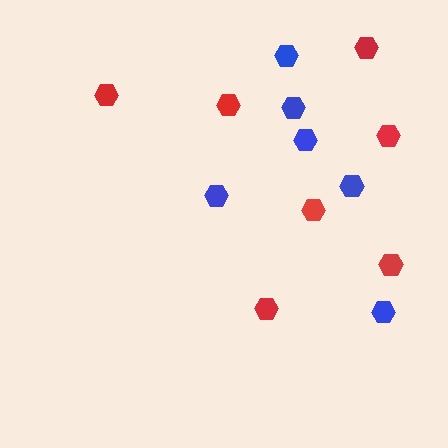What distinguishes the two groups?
There are 2 groups: one group of blue hexagons (6) and one group of red hexagons (7).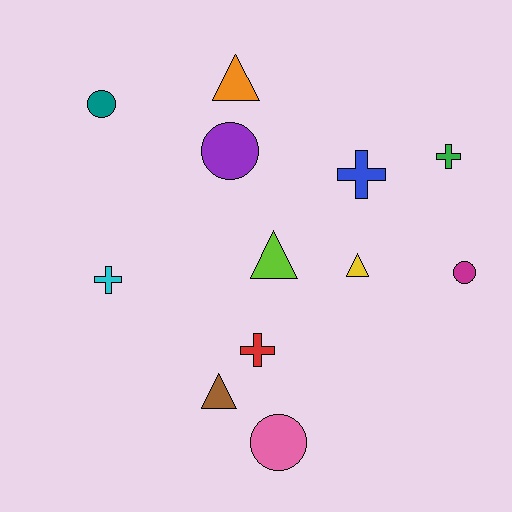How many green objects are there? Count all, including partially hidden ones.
There is 1 green object.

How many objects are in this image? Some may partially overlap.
There are 12 objects.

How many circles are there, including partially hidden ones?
There are 4 circles.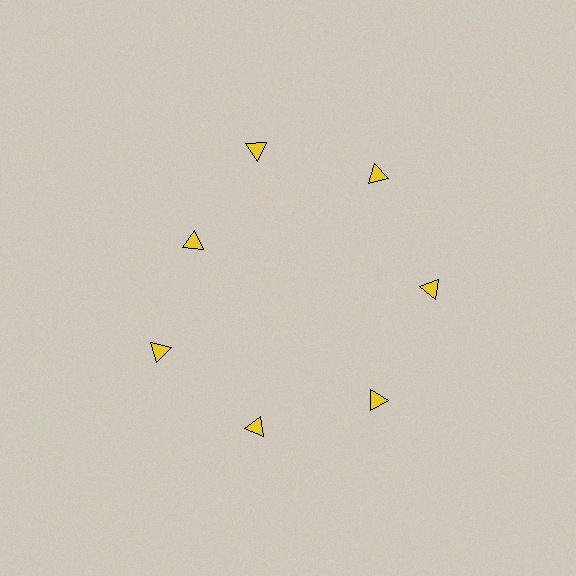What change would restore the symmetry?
The symmetry would be restored by moving it outward, back onto the ring so that all 7 triangles sit at equal angles and equal distance from the center.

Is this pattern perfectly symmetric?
No. The 7 yellow triangles are arranged in a ring, but one element near the 10 o'clock position is pulled inward toward the center, breaking the 7-fold rotational symmetry.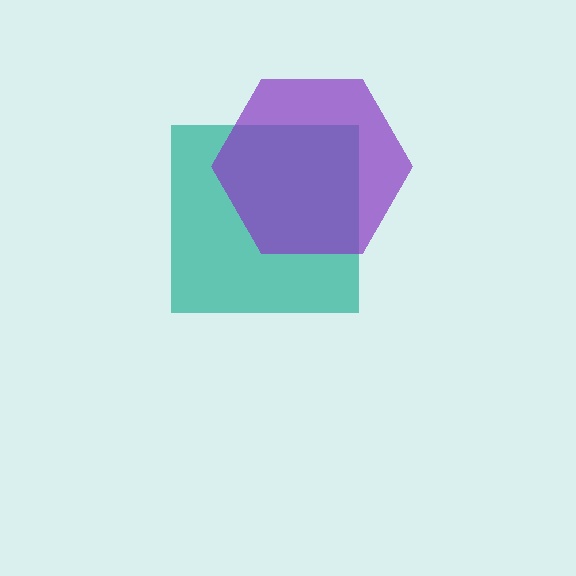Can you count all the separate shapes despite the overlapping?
Yes, there are 2 separate shapes.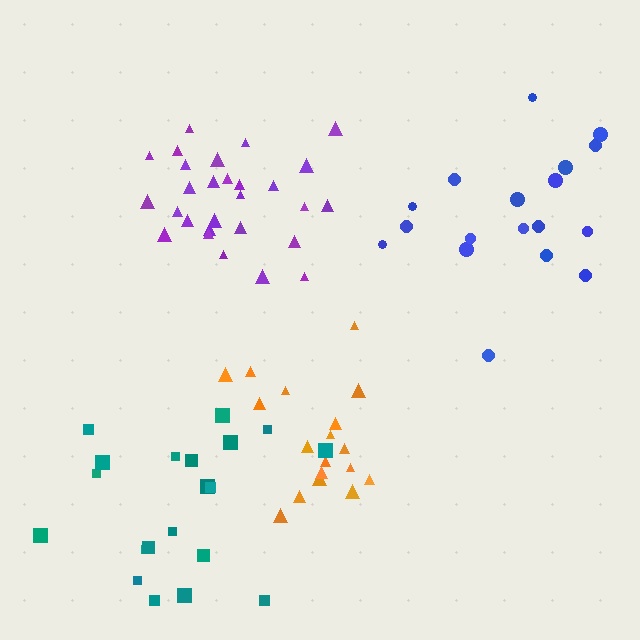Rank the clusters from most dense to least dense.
purple, orange, blue, teal.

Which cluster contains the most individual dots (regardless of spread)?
Purple (28).